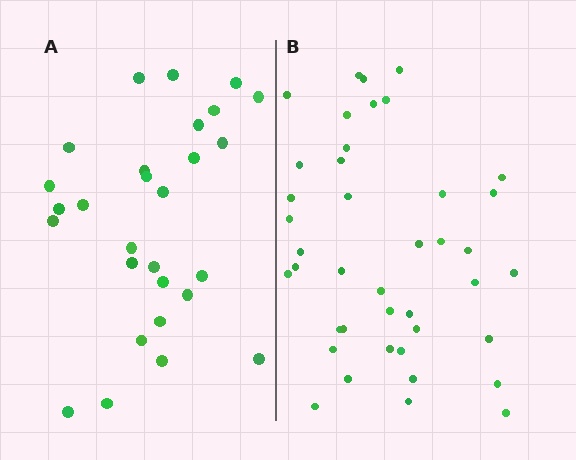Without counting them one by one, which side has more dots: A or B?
Region B (the right region) has more dots.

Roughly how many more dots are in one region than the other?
Region B has approximately 15 more dots than region A.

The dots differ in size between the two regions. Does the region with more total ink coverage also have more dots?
No. Region A has more total ink coverage because its dots are larger, but region B actually contains more individual dots. Total area can be misleading — the number of items is what matters here.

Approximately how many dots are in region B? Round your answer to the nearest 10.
About 40 dots. (The exact count is 41, which rounds to 40.)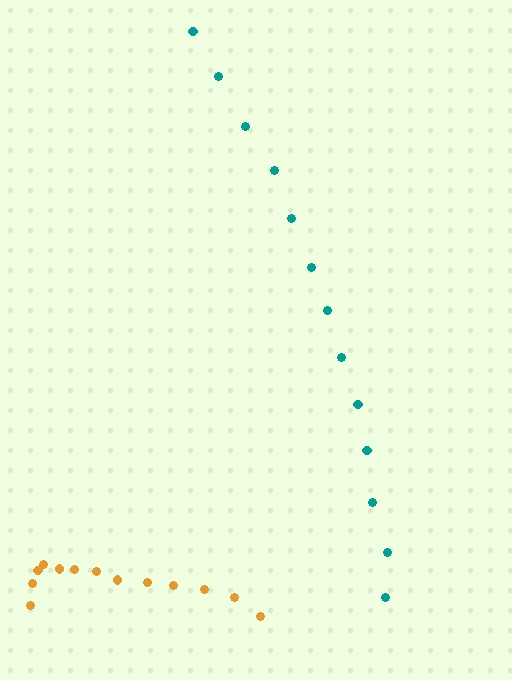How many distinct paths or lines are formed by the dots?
There are 2 distinct paths.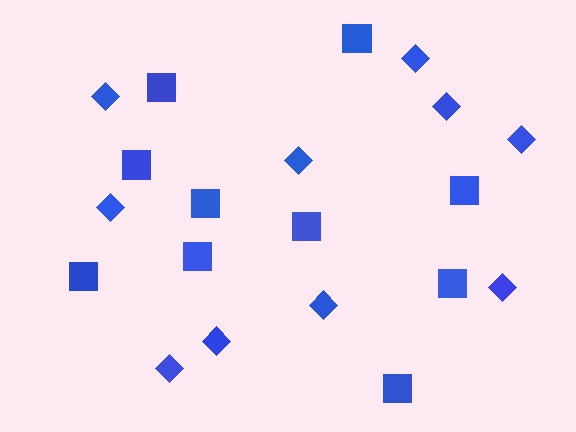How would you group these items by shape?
There are 2 groups: one group of diamonds (10) and one group of squares (10).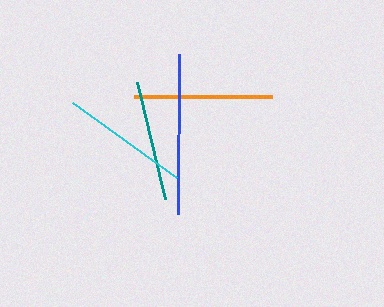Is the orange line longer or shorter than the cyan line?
The orange line is longer than the cyan line.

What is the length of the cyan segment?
The cyan segment is approximately 128 pixels long.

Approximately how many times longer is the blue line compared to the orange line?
The blue line is approximately 1.2 times the length of the orange line.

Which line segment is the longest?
The blue line is the longest at approximately 160 pixels.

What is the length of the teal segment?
The teal segment is approximately 120 pixels long.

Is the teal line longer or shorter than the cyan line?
The cyan line is longer than the teal line.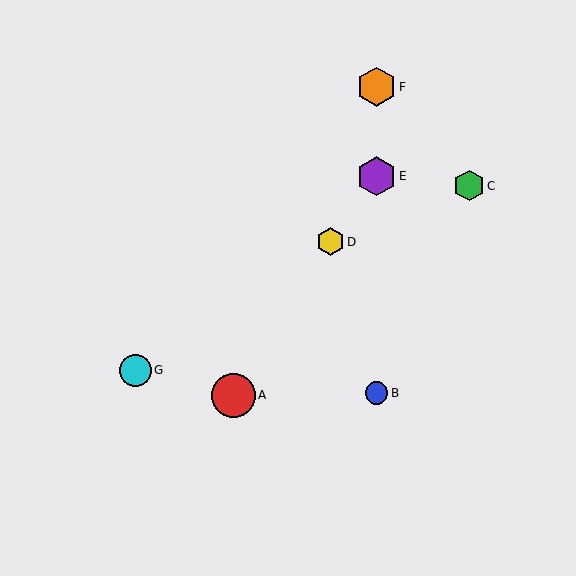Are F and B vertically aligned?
Yes, both are at x≈376.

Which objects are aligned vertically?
Objects B, E, F are aligned vertically.